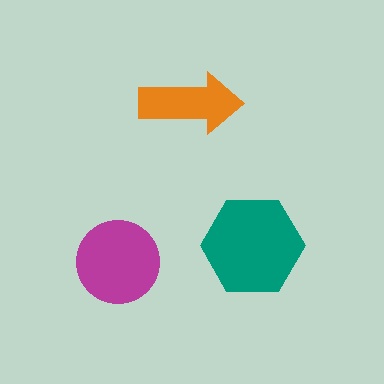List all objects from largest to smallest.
The teal hexagon, the magenta circle, the orange arrow.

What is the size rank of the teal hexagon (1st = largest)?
1st.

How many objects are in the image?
There are 3 objects in the image.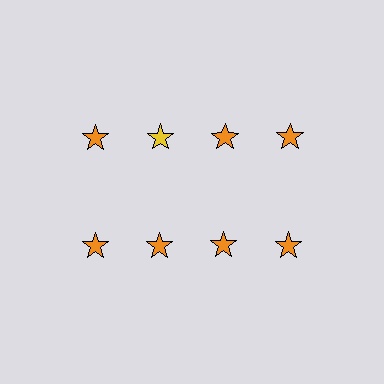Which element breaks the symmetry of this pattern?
The yellow star in the top row, second from left column breaks the symmetry. All other shapes are orange stars.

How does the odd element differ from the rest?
It has a different color: yellow instead of orange.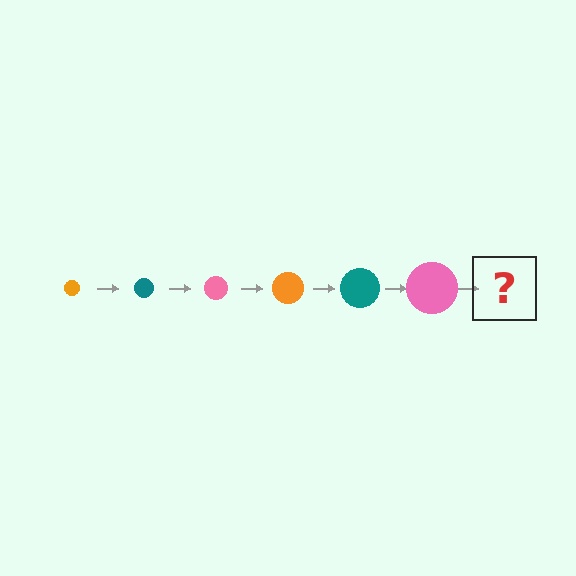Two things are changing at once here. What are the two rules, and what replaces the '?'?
The two rules are that the circle grows larger each step and the color cycles through orange, teal, and pink. The '?' should be an orange circle, larger than the previous one.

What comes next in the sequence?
The next element should be an orange circle, larger than the previous one.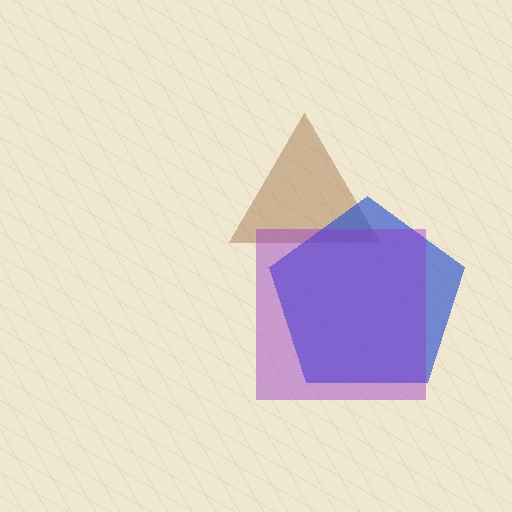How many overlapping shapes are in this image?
There are 3 overlapping shapes in the image.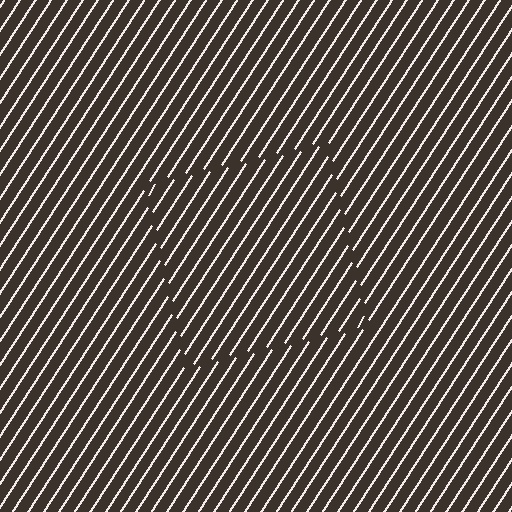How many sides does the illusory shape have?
4 sides — the line-ends trace a square.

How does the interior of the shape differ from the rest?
The interior of the shape contains the same grating, shifted by half a period — the contour is defined by the phase discontinuity where line-ends from the inner and outer gratings abut.